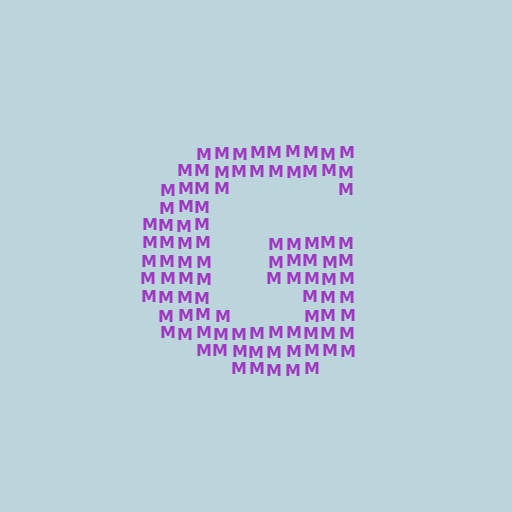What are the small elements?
The small elements are letter M's.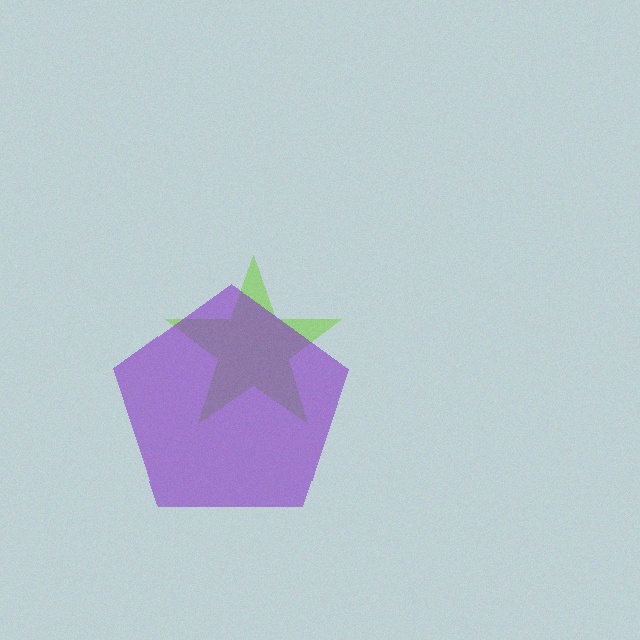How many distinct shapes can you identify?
There are 2 distinct shapes: a lime star, a purple pentagon.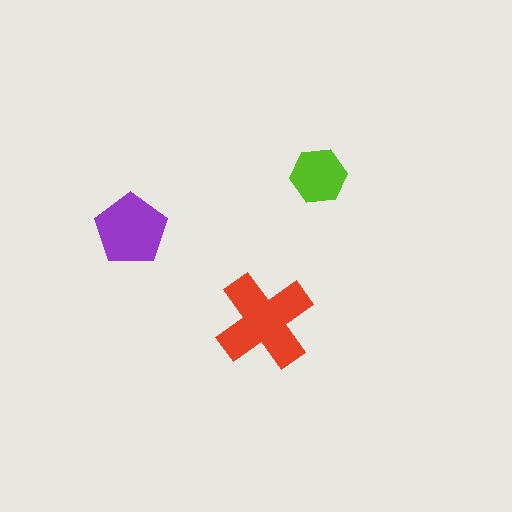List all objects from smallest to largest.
The lime hexagon, the purple pentagon, the red cross.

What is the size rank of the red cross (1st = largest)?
1st.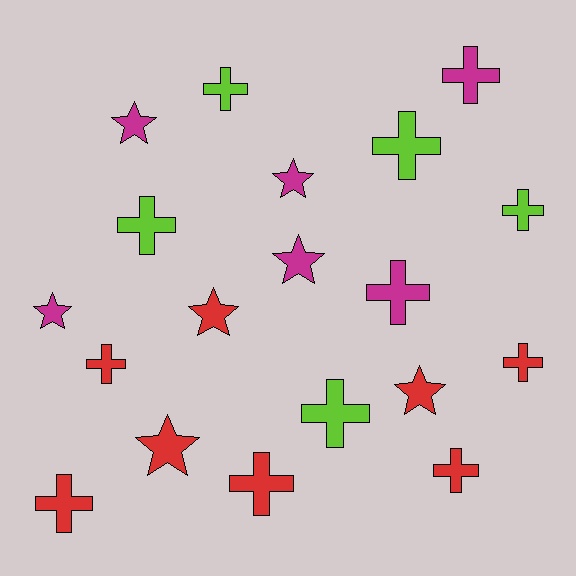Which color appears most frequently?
Red, with 8 objects.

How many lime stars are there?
There are no lime stars.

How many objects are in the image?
There are 19 objects.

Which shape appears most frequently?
Cross, with 12 objects.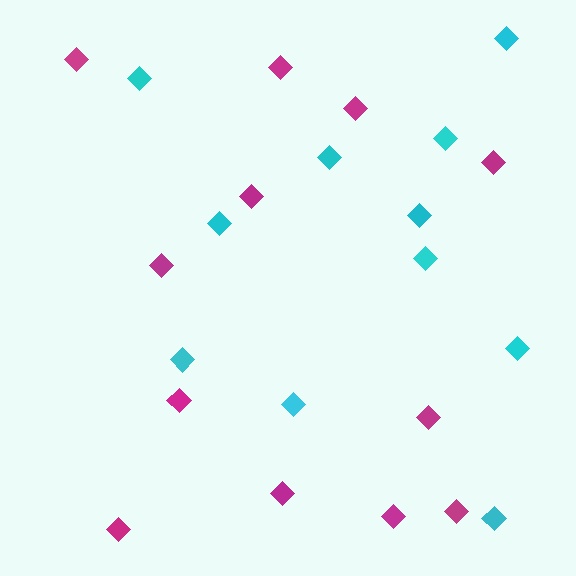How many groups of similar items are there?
There are 2 groups: one group of cyan diamonds (11) and one group of magenta diamonds (12).